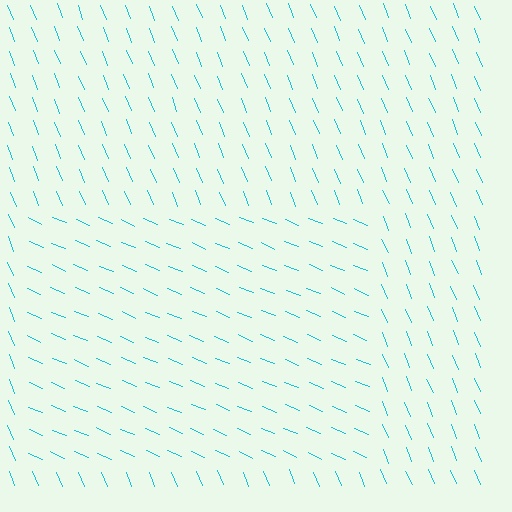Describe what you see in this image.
The image is filled with small cyan line segments. A rectangle region in the image has lines oriented differently from the surrounding lines, creating a visible texture boundary.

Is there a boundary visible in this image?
Yes, there is a texture boundary formed by a change in line orientation.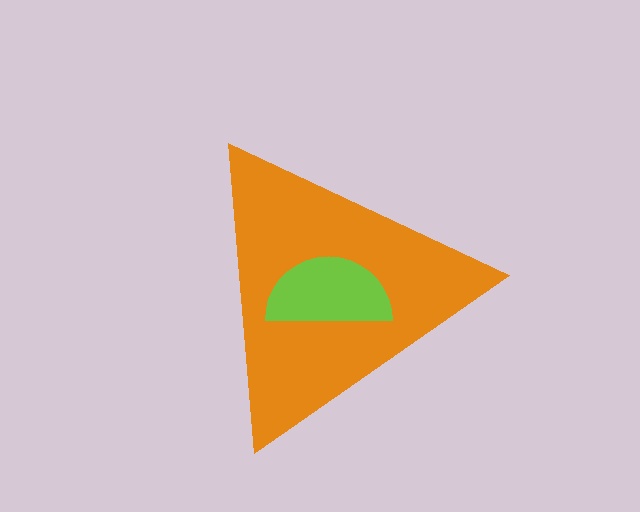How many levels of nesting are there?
2.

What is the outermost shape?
The orange triangle.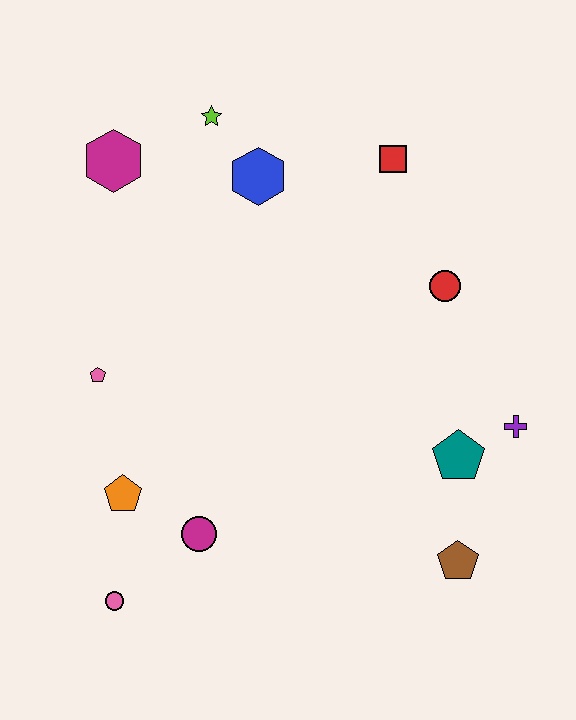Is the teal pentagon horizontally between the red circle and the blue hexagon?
No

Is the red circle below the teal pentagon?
No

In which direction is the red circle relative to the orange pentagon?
The red circle is to the right of the orange pentagon.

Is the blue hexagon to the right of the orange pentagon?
Yes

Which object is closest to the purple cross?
The teal pentagon is closest to the purple cross.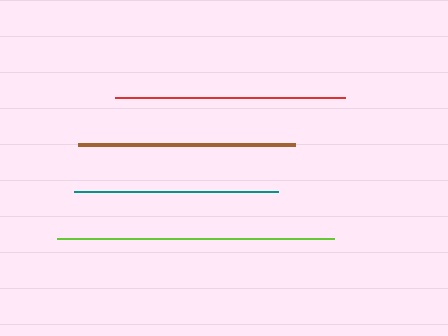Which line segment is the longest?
The lime line is the longest at approximately 277 pixels.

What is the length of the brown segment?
The brown segment is approximately 217 pixels long.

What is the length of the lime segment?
The lime segment is approximately 277 pixels long.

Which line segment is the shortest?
The teal line is the shortest at approximately 204 pixels.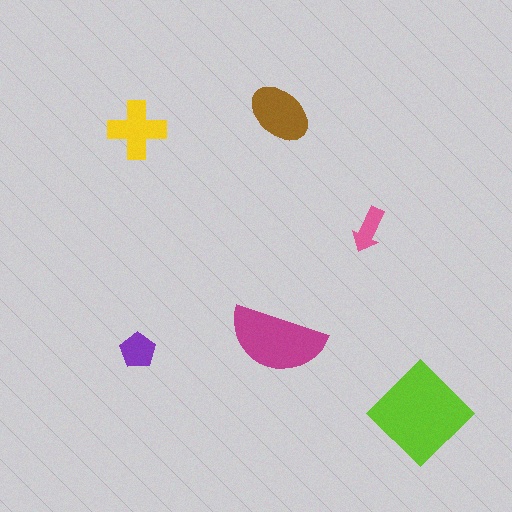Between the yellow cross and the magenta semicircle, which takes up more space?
The magenta semicircle.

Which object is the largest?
The lime diamond.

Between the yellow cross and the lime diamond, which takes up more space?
The lime diamond.